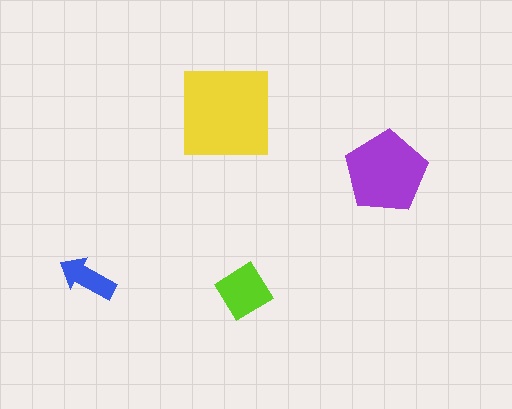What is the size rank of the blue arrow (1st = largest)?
4th.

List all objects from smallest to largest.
The blue arrow, the lime diamond, the purple pentagon, the yellow square.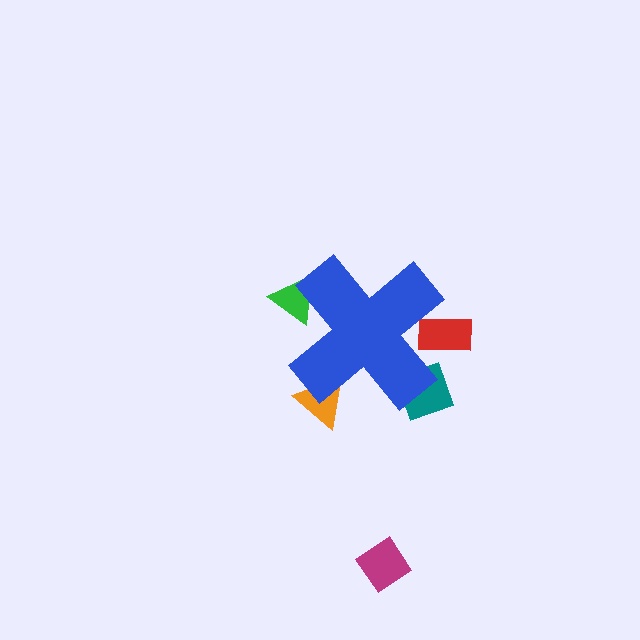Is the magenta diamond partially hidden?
No, the magenta diamond is fully visible.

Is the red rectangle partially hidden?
Yes, the red rectangle is partially hidden behind the blue cross.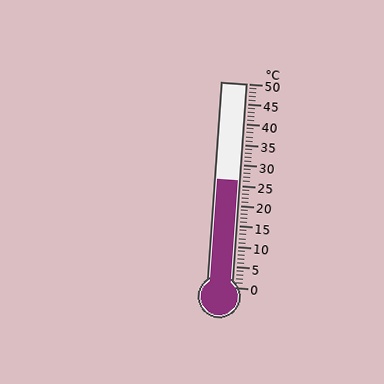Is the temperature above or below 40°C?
The temperature is below 40°C.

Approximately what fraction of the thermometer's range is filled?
The thermometer is filled to approximately 50% of its range.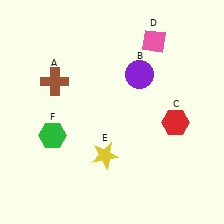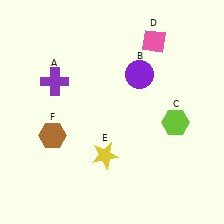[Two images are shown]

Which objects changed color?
A changed from brown to purple. C changed from red to lime. F changed from green to brown.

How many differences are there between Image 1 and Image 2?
There are 3 differences between the two images.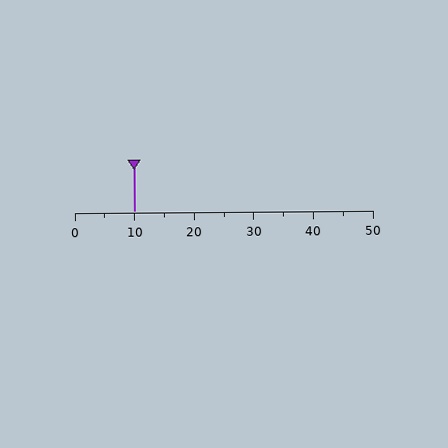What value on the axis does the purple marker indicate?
The marker indicates approximately 10.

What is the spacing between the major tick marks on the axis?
The major ticks are spaced 10 apart.